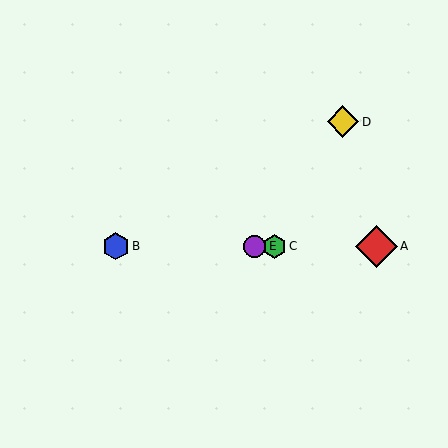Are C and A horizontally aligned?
Yes, both are at y≈246.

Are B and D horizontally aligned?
No, B is at y≈246 and D is at y≈122.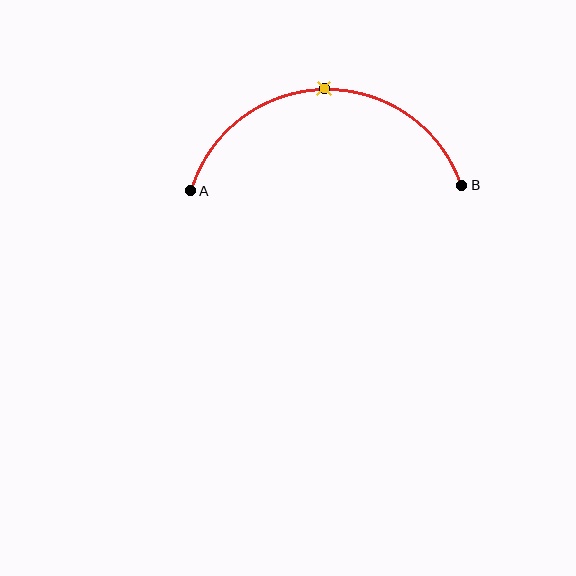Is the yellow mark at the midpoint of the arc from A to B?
Yes. The yellow mark lies on the arc at equal arc-length from both A and B — it is the arc midpoint.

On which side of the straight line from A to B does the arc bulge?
The arc bulges above the straight line connecting A and B.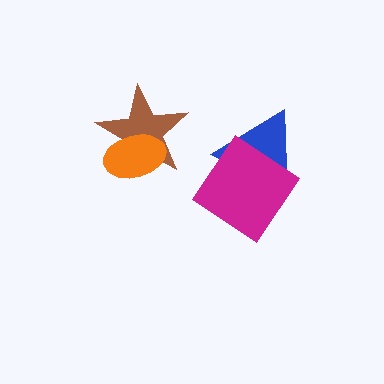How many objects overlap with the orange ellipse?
1 object overlaps with the orange ellipse.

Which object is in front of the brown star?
The orange ellipse is in front of the brown star.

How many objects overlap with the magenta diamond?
1 object overlaps with the magenta diamond.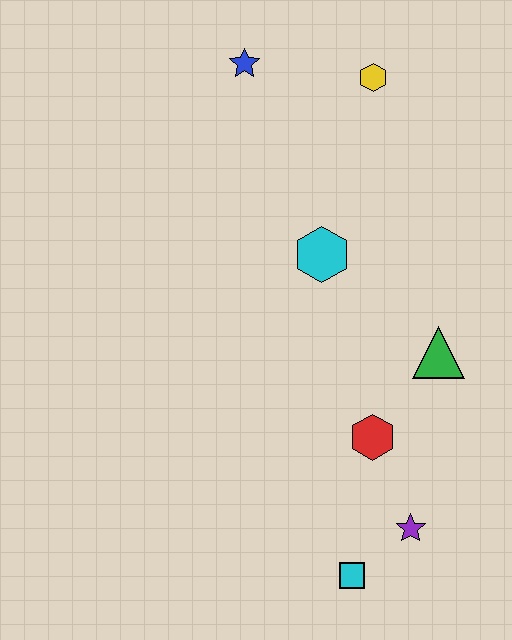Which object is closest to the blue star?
The yellow hexagon is closest to the blue star.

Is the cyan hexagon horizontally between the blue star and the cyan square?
Yes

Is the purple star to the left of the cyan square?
No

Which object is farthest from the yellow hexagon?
The cyan square is farthest from the yellow hexagon.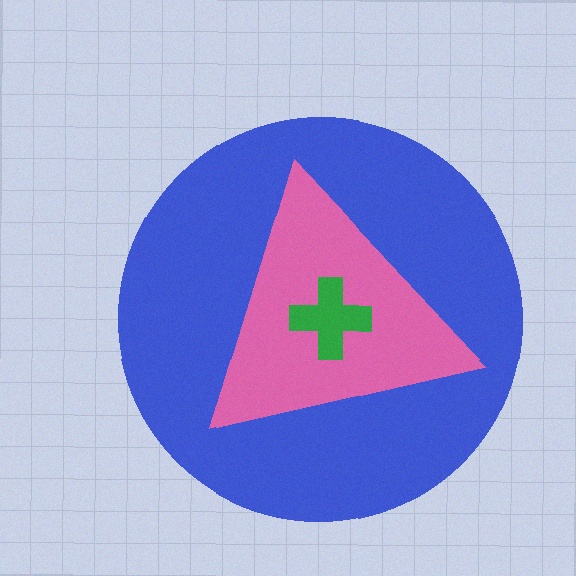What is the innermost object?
The green cross.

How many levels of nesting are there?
3.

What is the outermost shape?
The blue circle.